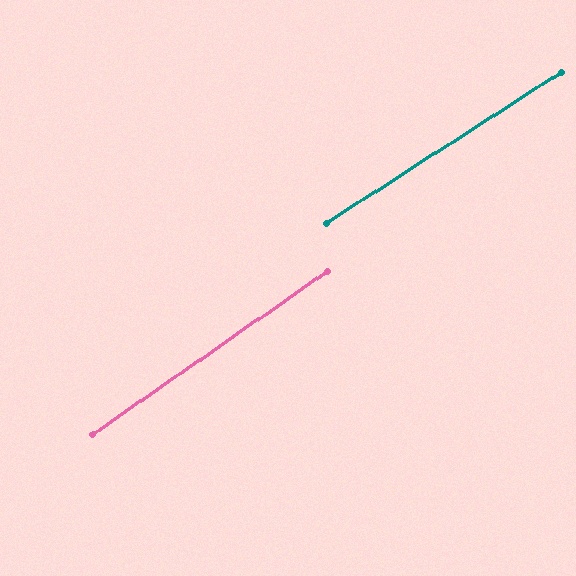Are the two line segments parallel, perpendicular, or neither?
Parallel — their directions differ by only 2.0°.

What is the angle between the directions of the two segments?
Approximately 2 degrees.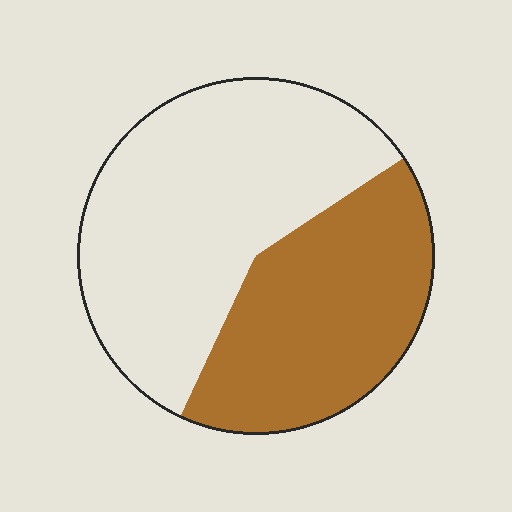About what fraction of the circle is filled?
About two fifths (2/5).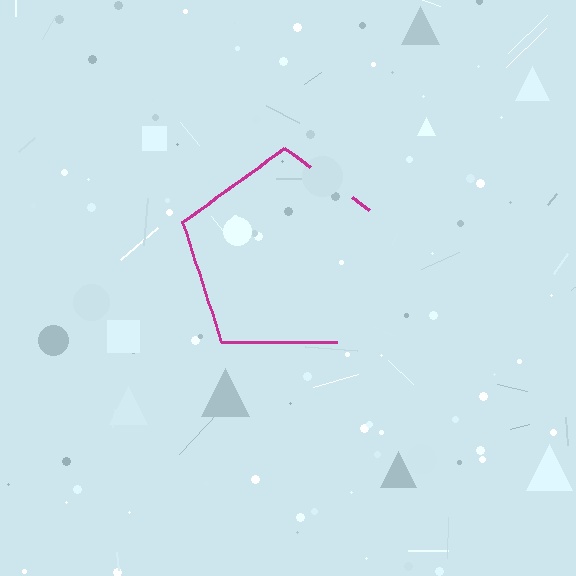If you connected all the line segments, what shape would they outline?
They would outline a pentagon.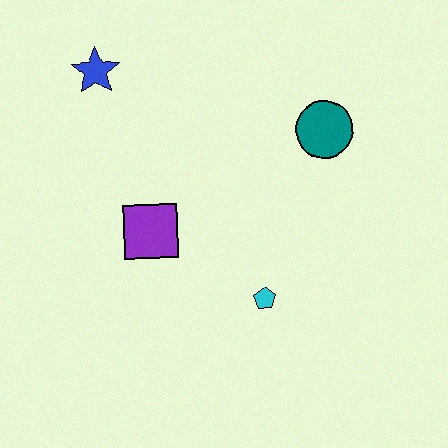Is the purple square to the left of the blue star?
No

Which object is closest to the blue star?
The purple square is closest to the blue star.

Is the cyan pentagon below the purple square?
Yes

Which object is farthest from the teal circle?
The blue star is farthest from the teal circle.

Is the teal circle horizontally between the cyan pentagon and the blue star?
No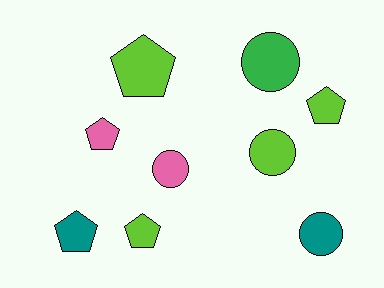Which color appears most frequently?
Lime, with 4 objects.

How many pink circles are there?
There is 1 pink circle.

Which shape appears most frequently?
Pentagon, with 5 objects.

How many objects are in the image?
There are 9 objects.